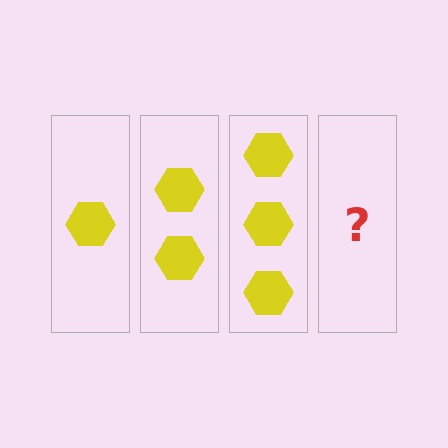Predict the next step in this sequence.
The next step is 4 hexagons.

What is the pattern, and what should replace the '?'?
The pattern is that each step adds one more hexagon. The '?' should be 4 hexagons.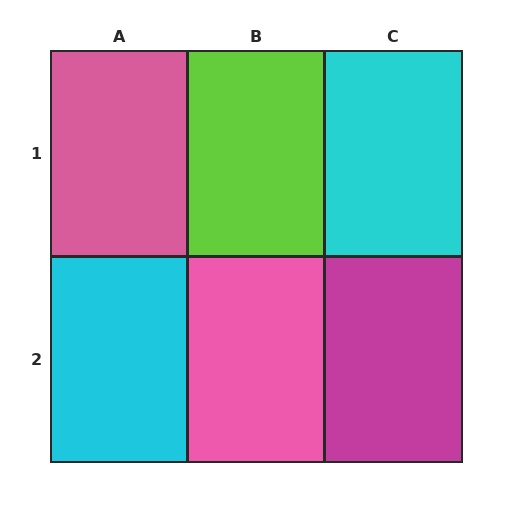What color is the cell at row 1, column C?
Cyan.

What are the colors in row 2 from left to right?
Cyan, pink, magenta.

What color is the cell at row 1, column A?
Pink.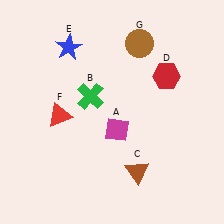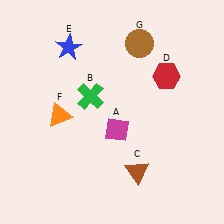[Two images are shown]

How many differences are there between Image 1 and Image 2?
There is 1 difference between the two images.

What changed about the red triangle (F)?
In Image 1, F is red. In Image 2, it changed to orange.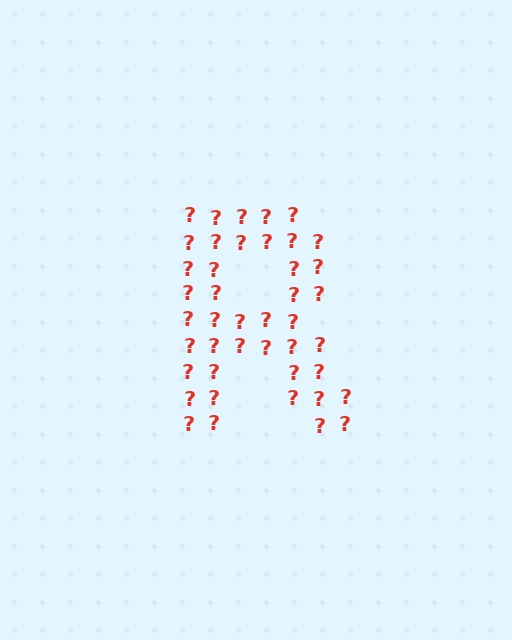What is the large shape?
The large shape is the letter R.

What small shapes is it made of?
It is made of small question marks.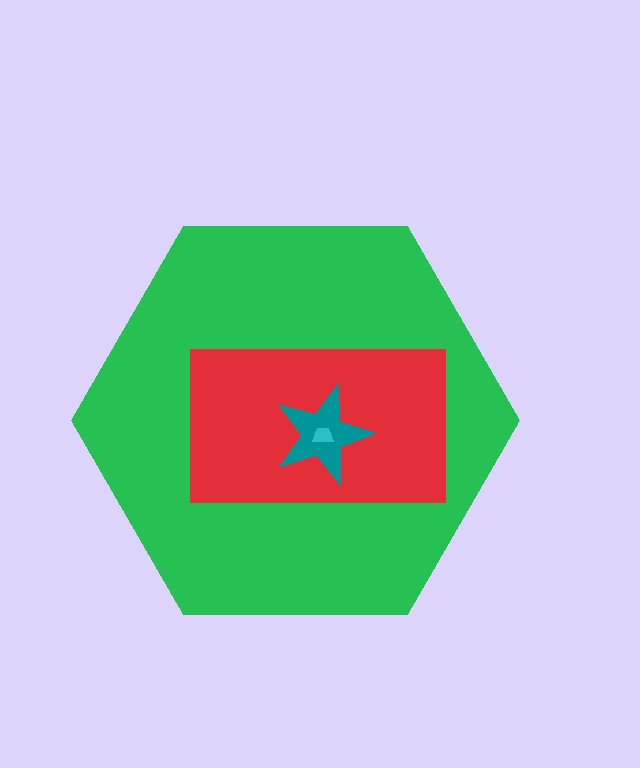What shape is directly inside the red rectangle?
The teal star.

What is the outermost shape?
The green hexagon.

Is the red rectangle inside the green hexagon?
Yes.